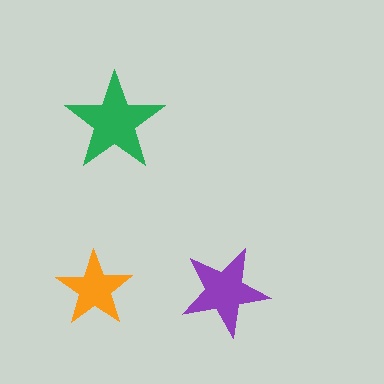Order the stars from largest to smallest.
the green one, the purple one, the orange one.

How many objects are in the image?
There are 3 objects in the image.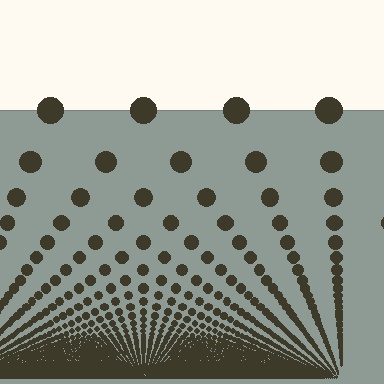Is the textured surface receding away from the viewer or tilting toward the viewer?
The surface appears to tilt toward the viewer. Texture elements get larger and sparser toward the top.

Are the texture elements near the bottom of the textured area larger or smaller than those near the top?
Smaller. The gradient is inverted — elements near the bottom are smaller and denser.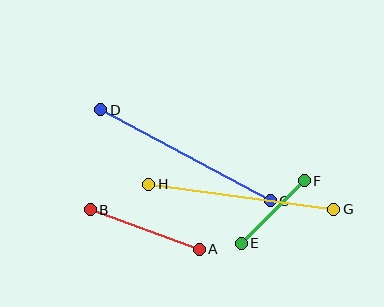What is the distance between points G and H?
The distance is approximately 187 pixels.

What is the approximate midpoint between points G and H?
The midpoint is at approximately (241, 197) pixels.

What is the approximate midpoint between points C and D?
The midpoint is at approximately (185, 155) pixels.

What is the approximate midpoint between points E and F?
The midpoint is at approximately (273, 212) pixels.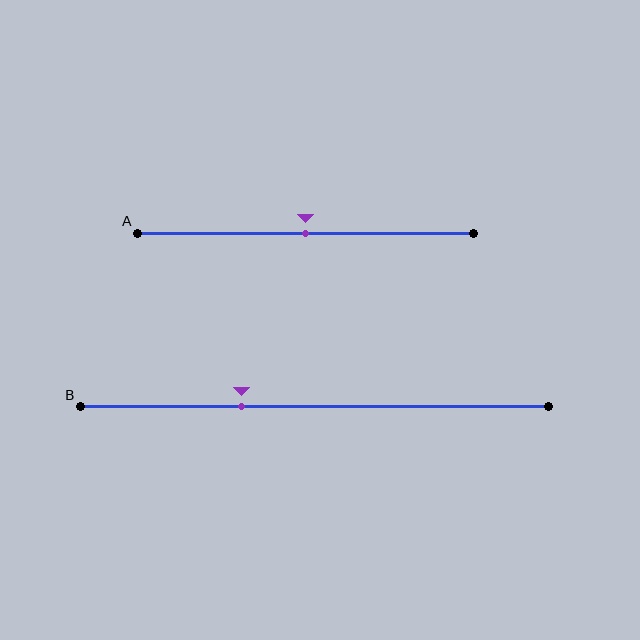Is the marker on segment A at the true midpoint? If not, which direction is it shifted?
Yes, the marker on segment A is at the true midpoint.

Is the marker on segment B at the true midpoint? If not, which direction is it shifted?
No, the marker on segment B is shifted to the left by about 16% of the segment length.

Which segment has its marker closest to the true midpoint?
Segment A has its marker closest to the true midpoint.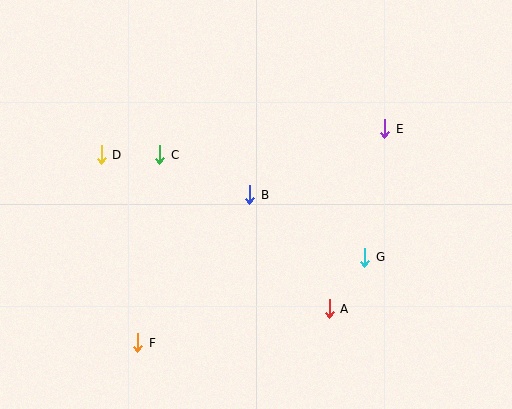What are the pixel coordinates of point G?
Point G is at (365, 257).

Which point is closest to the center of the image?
Point B at (250, 195) is closest to the center.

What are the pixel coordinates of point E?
Point E is at (385, 129).